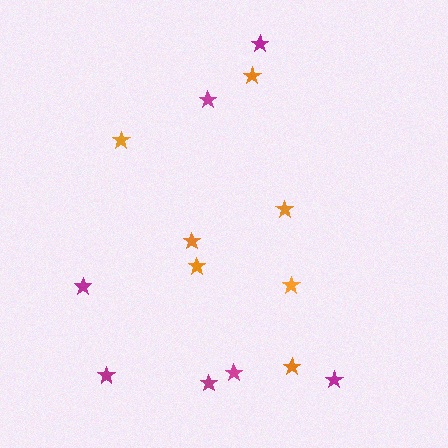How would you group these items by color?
There are 2 groups: one group of orange stars (7) and one group of magenta stars (7).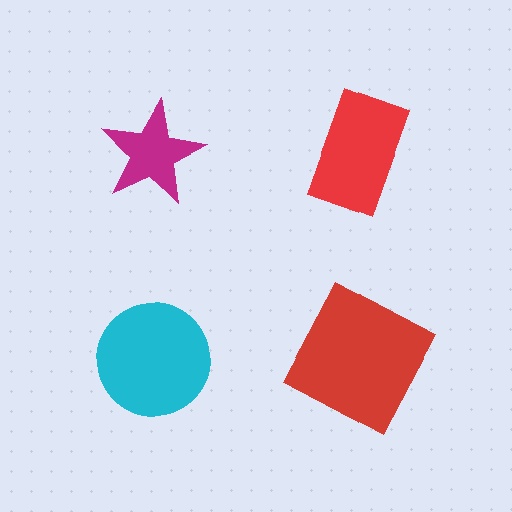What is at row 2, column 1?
A cyan circle.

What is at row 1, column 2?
A red rectangle.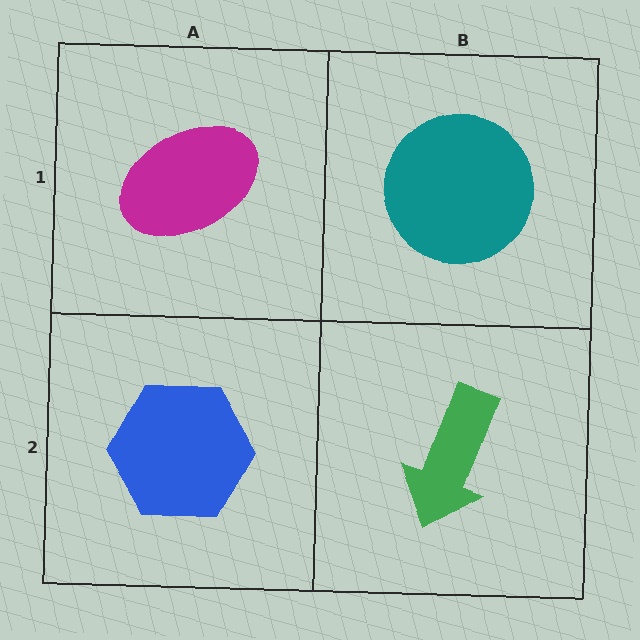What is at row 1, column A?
A magenta ellipse.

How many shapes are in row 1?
2 shapes.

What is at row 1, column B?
A teal circle.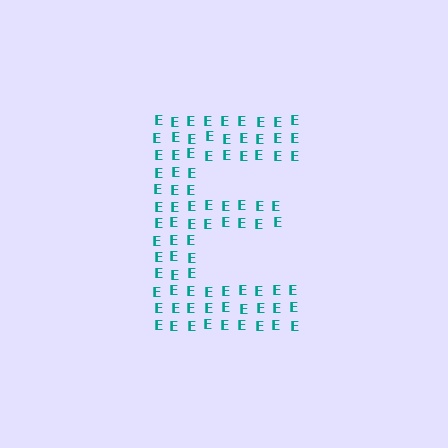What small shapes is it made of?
It is made of small letter E's.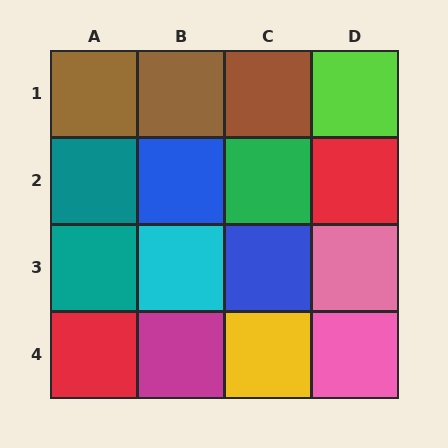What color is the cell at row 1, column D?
Lime.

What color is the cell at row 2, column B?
Blue.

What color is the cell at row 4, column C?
Yellow.